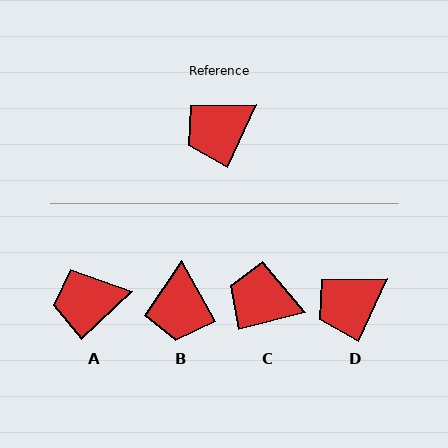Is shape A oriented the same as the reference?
No, it is off by about 21 degrees.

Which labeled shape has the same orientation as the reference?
D.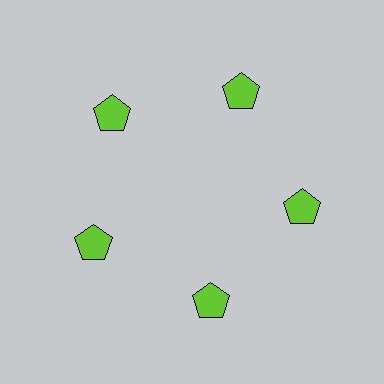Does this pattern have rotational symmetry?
Yes, this pattern has 5-fold rotational symmetry. It looks the same after rotating 72 degrees around the center.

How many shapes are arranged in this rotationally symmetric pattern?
There are 5 shapes, arranged in 5 groups of 1.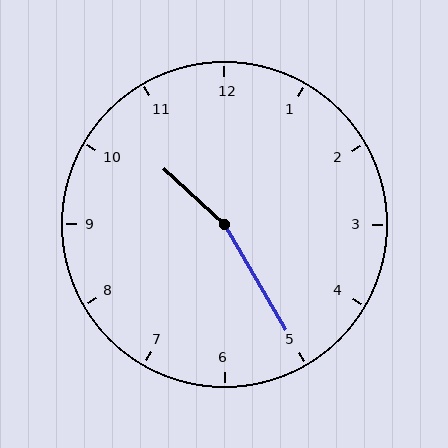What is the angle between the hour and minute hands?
Approximately 162 degrees.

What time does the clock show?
10:25.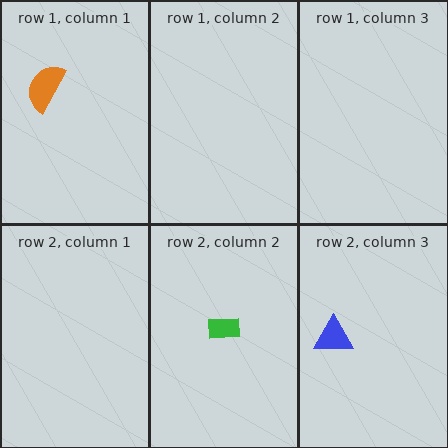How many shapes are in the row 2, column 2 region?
1.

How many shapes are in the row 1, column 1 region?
1.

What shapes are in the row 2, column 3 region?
The blue triangle.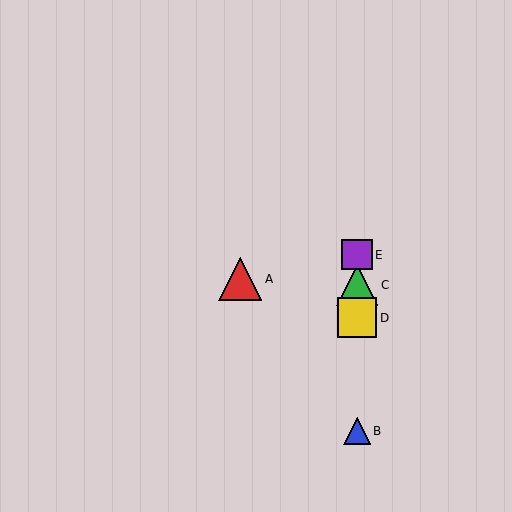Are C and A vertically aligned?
No, C is at x≈357 and A is at x≈240.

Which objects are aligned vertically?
Objects B, C, D, E are aligned vertically.